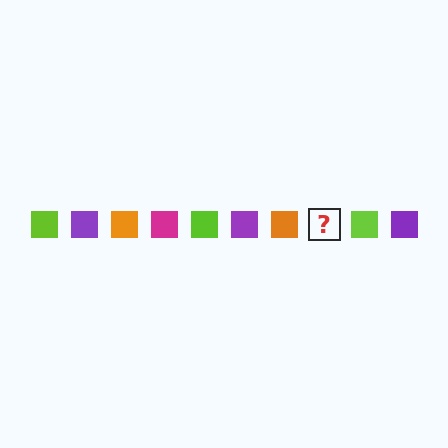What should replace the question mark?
The question mark should be replaced with a magenta square.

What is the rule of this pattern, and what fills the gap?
The rule is that the pattern cycles through lime, purple, orange, magenta squares. The gap should be filled with a magenta square.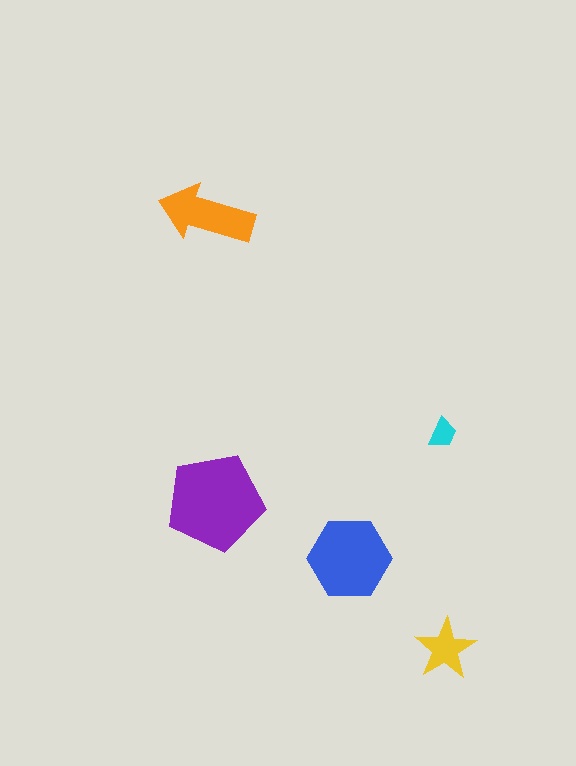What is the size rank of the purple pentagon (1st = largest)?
1st.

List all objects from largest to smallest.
The purple pentagon, the blue hexagon, the orange arrow, the yellow star, the cyan trapezoid.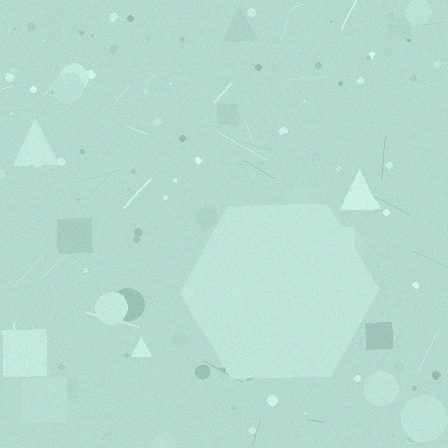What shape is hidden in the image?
A hexagon is hidden in the image.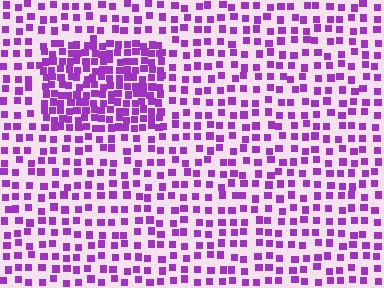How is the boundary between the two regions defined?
The boundary is defined by a change in element density (approximately 2.1x ratio). All elements are the same color, size, and shape.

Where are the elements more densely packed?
The elements are more densely packed inside the rectangle boundary.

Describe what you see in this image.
The image contains small purple elements arranged at two different densities. A rectangle-shaped region is visible where the elements are more densely packed than the surrounding area.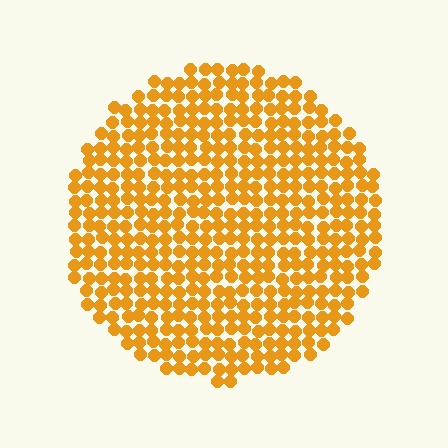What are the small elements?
The small elements are circles.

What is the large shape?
The large shape is a circle.